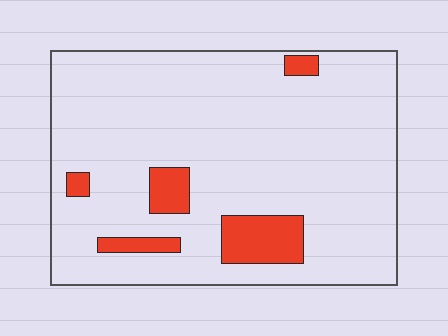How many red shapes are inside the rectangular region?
5.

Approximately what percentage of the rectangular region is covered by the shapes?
Approximately 10%.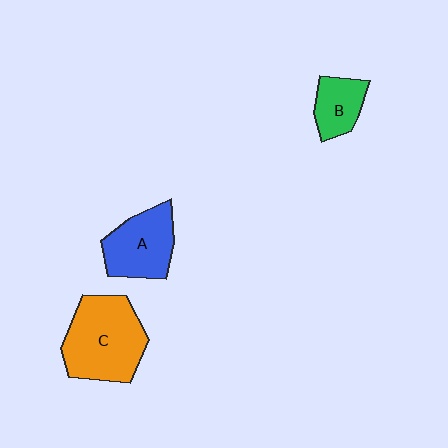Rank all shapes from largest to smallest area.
From largest to smallest: C (orange), A (blue), B (green).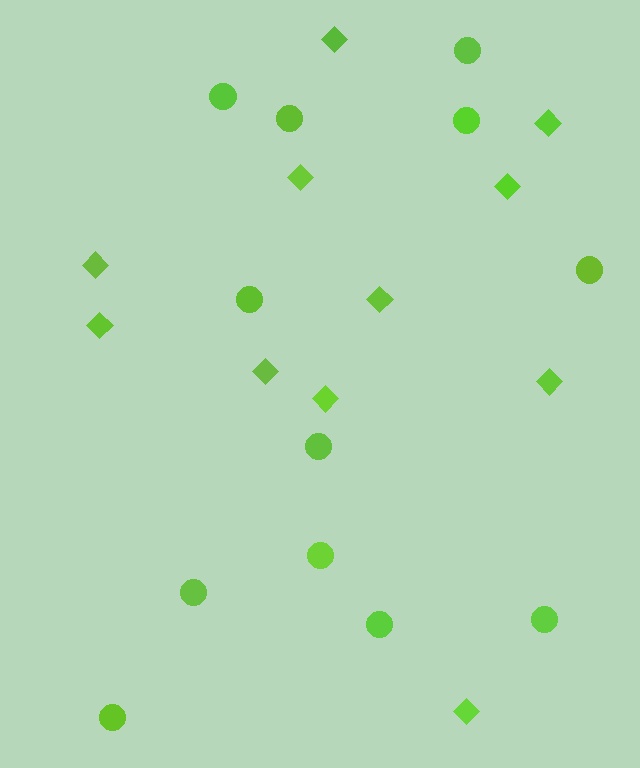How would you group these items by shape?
There are 2 groups: one group of circles (12) and one group of diamonds (11).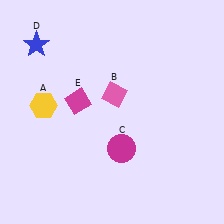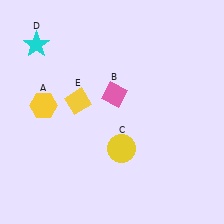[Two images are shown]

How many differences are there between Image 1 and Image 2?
There are 3 differences between the two images.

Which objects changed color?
C changed from magenta to yellow. D changed from blue to cyan. E changed from magenta to yellow.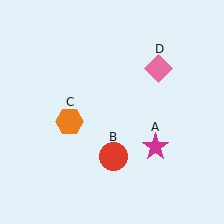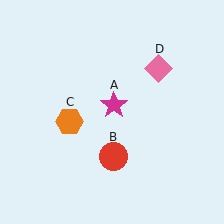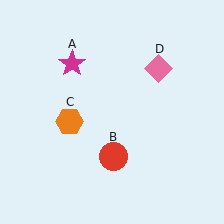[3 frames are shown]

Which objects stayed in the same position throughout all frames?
Red circle (object B) and orange hexagon (object C) and pink diamond (object D) remained stationary.